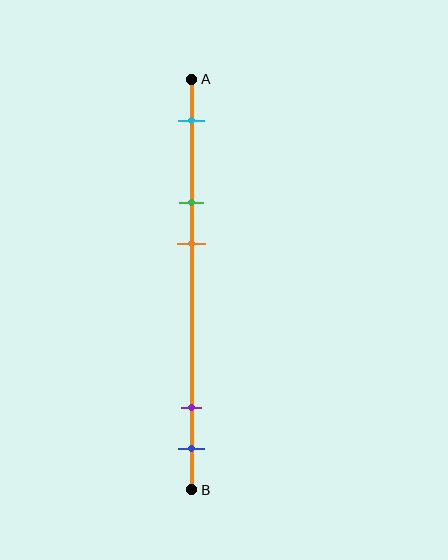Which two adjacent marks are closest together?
The purple and blue marks are the closest adjacent pair.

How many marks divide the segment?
There are 5 marks dividing the segment.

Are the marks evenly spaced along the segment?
No, the marks are not evenly spaced.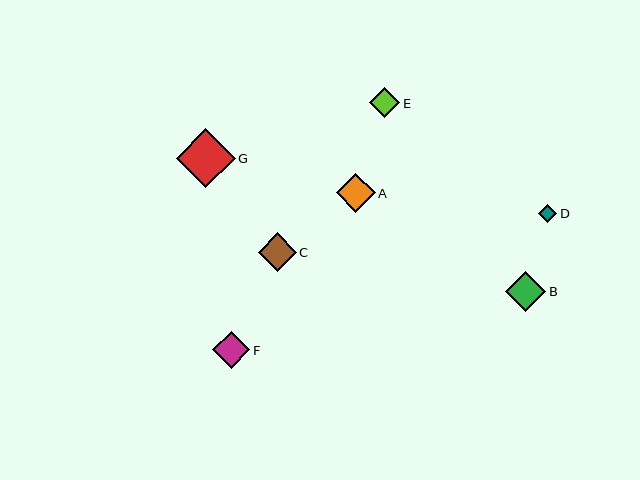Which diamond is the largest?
Diamond G is the largest with a size of approximately 59 pixels.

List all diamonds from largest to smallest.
From largest to smallest: G, B, A, C, F, E, D.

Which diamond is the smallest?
Diamond D is the smallest with a size of approximately 18 pixels.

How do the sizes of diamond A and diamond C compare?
Diamond A and diamond C are approximately the same size.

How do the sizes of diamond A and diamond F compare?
Diamond A and diamond F are approximately the same size.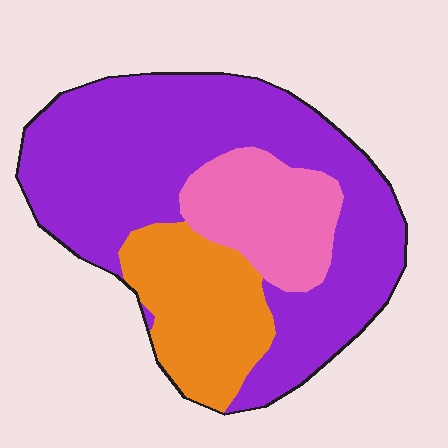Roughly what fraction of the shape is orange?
Orange takes up between a sixth and a third of the shape.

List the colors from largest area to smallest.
From largest to smallest: purple, orange, pink.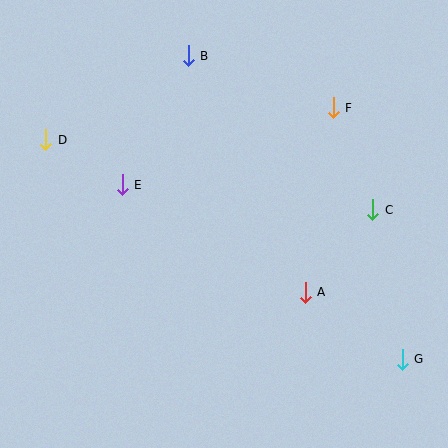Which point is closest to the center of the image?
Point A at (305, 292) is closest to the center.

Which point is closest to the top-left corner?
Point D is closest to the top-left corner.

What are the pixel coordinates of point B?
Point B is at (188, 56).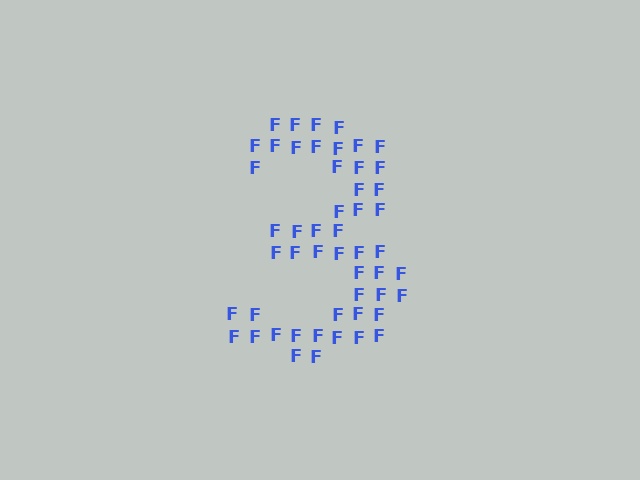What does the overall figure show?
The overall figure shows the digit 3.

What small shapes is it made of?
It is made of small letter F's.